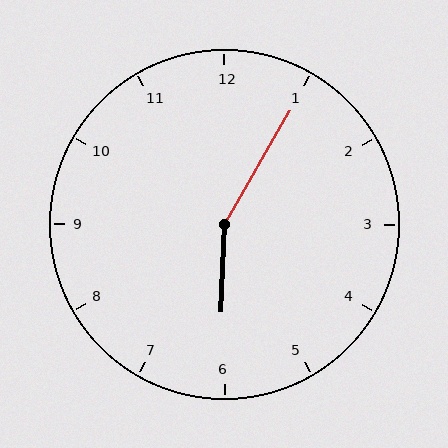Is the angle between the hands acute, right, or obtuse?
It is obtuse.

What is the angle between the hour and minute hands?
Approximately 152 degrees.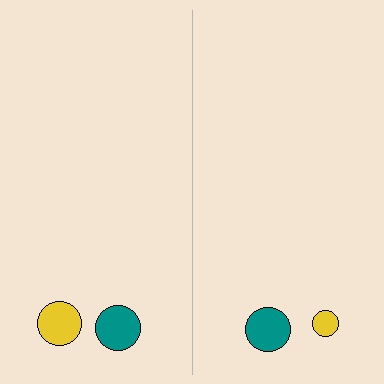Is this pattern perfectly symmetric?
No, the pattern is not perfectly symmetric. The yellow circle on the right side has a different size than its mirror counterpart.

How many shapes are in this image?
There are 4 shapes in this image.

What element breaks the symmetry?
The yellow circle on the right side has a different size than its mirror counterpart.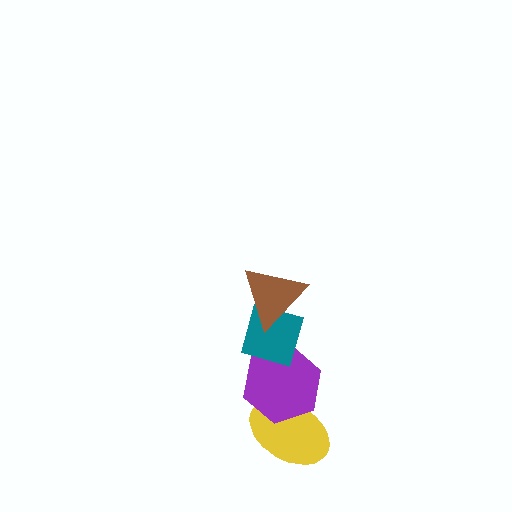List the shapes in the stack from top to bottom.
From top to bottom: the brown triangle, the teal diamond, the purple hexagon, the yellow ellipse.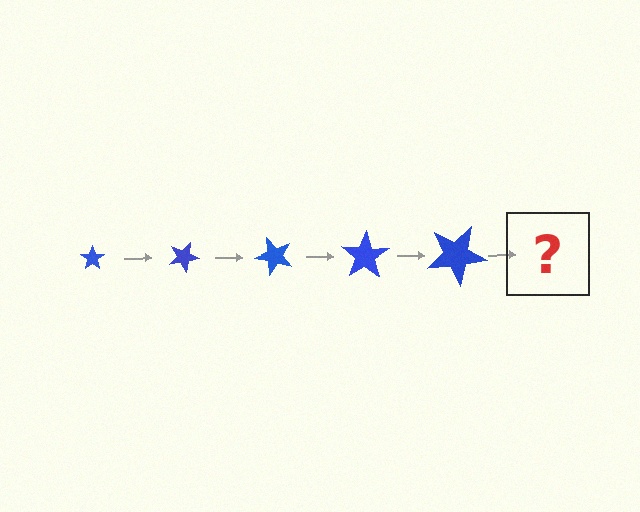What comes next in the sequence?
The next element should be a star, larger than the previous one and rotated 125 degrees from the start.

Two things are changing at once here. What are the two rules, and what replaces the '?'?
The two rules are that the star grows larger each step and it rotates 25 degrees each step. The '?' should be a star, larger than the previous one and rotated 125 degrees from the start.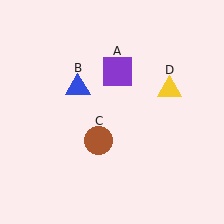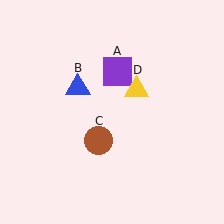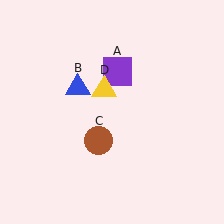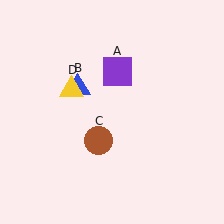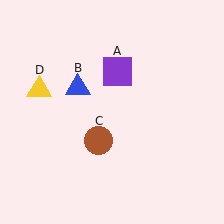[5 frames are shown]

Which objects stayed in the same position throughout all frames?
Purple square (object A) and blue triangle (object B) and brown circle (object C) remained stationary.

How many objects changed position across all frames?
1 object changed position: yellow triangle (object D).